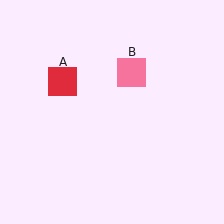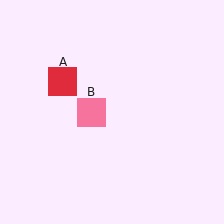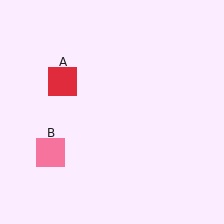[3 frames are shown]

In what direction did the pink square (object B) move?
The pink square (object B) moved down and to the left.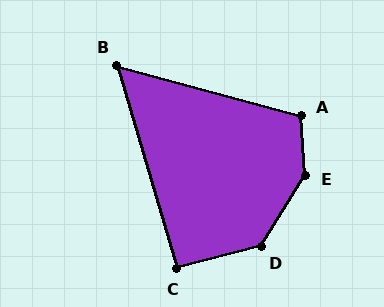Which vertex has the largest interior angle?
E, at approximately 144 degrees.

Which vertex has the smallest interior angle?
B, at approximately 59 degrees.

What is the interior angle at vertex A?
Approximately 109 degrees (obtuse).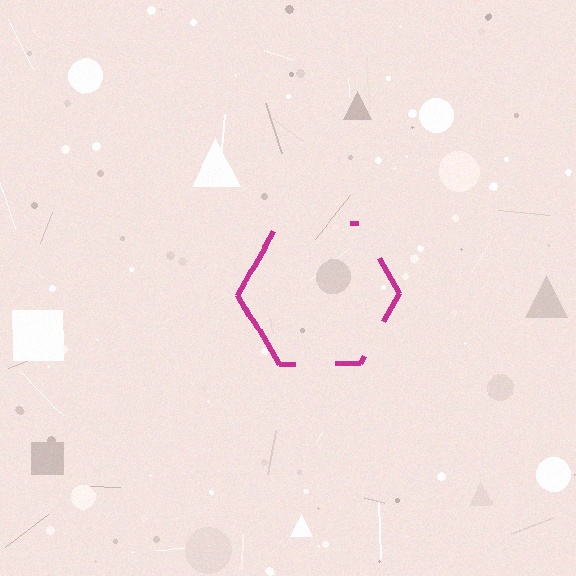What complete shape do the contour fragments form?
The contour fragments form a hexagon.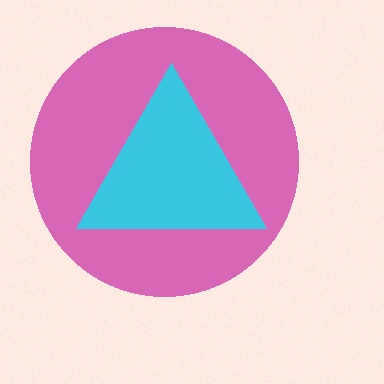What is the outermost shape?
The pink circle.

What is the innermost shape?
The cyan triangle.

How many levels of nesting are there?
2.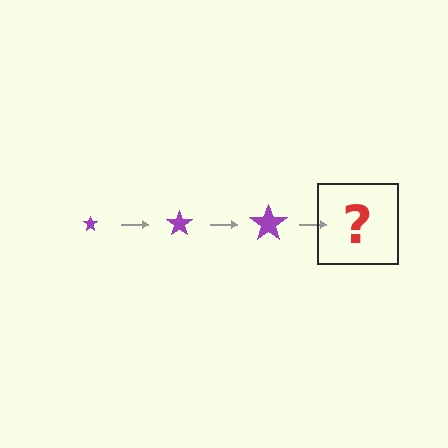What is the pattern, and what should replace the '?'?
The pattern is that the star gets progressively larger each step. The '?' should be a purple star, larger than the previous one.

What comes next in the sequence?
The next element should be a purple star, larger than the previous one.